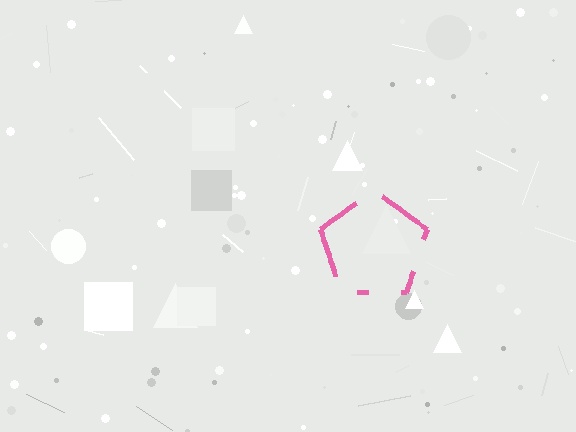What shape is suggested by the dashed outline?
The dashed outline suggests a pentagon.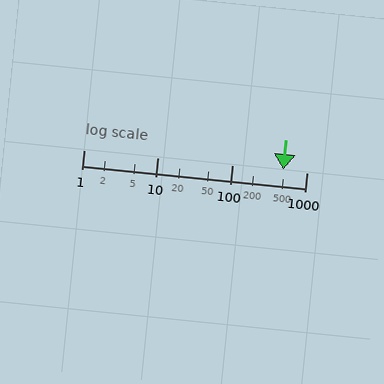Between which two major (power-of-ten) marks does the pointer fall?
The pointer is between 100 and 1000.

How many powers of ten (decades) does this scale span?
The scale spans 3 decades, from 1 to 1000.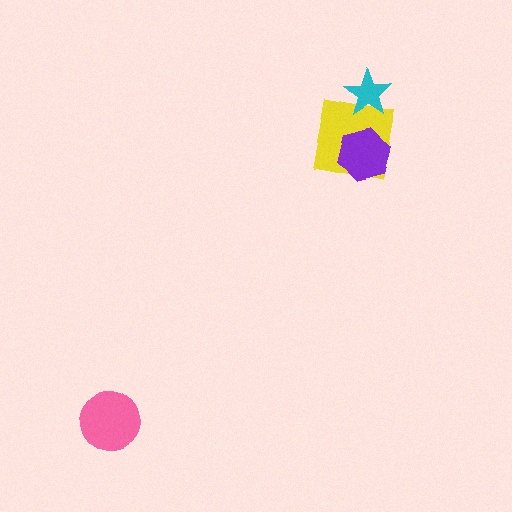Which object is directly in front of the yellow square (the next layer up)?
The purple hexagon is directly in front of the yellow square.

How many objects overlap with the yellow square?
2 objects overlap with the yellow square.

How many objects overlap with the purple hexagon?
1 object overlaps with the purple hexagon.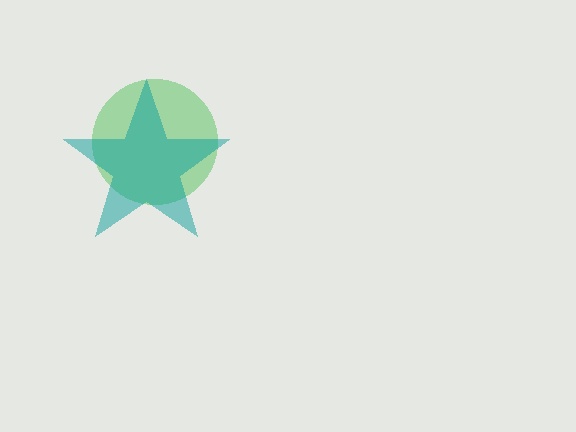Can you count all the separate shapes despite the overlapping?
Yes, there are 2 separate shapes.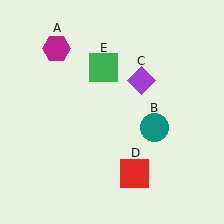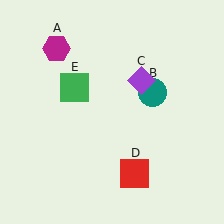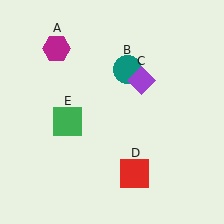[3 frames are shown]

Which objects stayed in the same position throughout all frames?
Magenta hexagon (object A) and purple diamond (object C) and red square (object D) remained stationary.